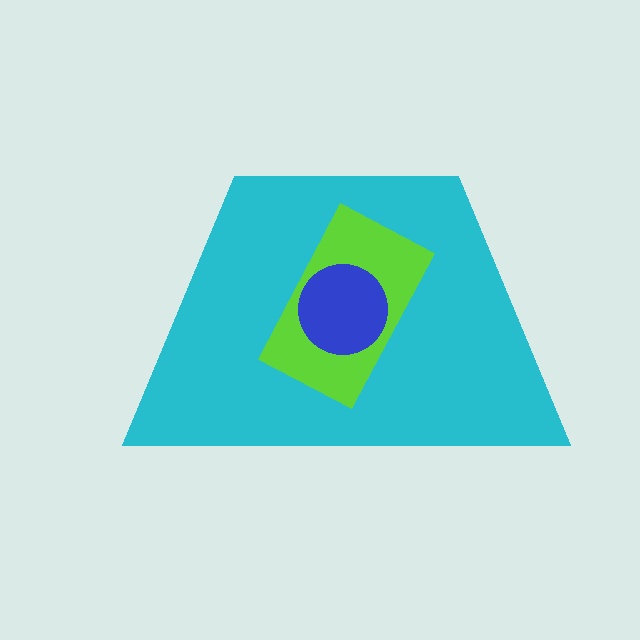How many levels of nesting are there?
3.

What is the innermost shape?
The blue circle.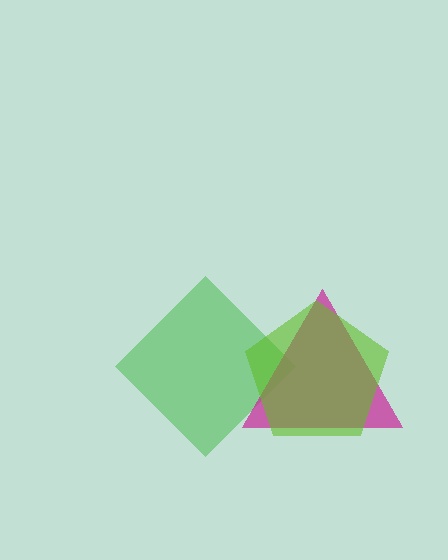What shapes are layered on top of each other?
The layered shapes are: a green diamond, a magenta triangle, a lime pentagon.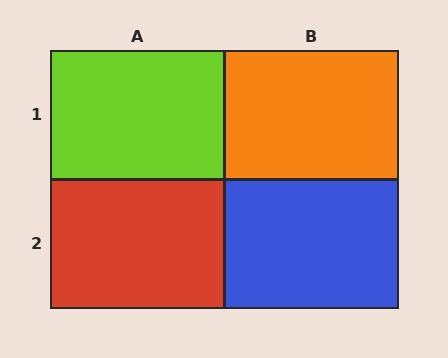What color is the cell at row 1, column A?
Lime.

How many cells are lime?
1 cell is lime.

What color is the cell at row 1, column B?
Orange.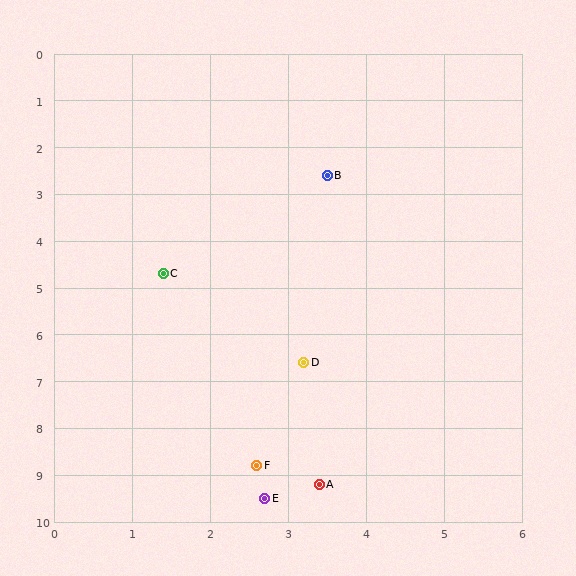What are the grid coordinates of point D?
Point D is at approximately (3.2, 6.6).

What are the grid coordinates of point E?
Point E is at approximately (2.7, 9.5).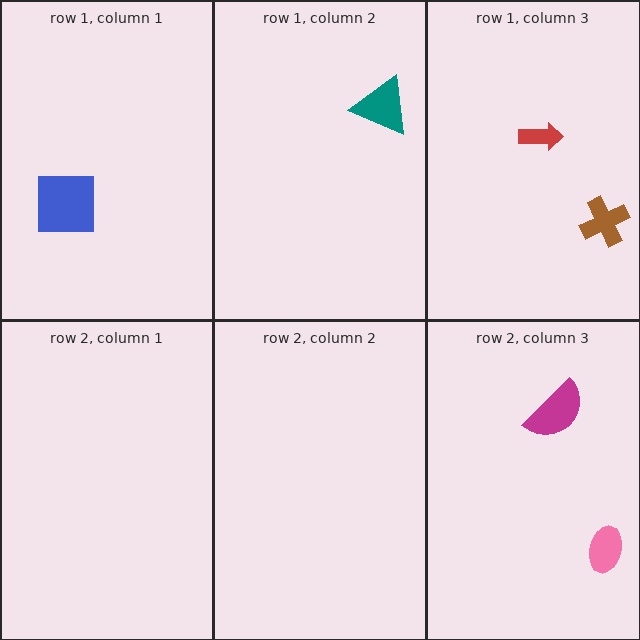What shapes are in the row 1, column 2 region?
The teal triangle.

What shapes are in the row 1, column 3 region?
The brown cross, the red arrow.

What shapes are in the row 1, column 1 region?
The blue square.